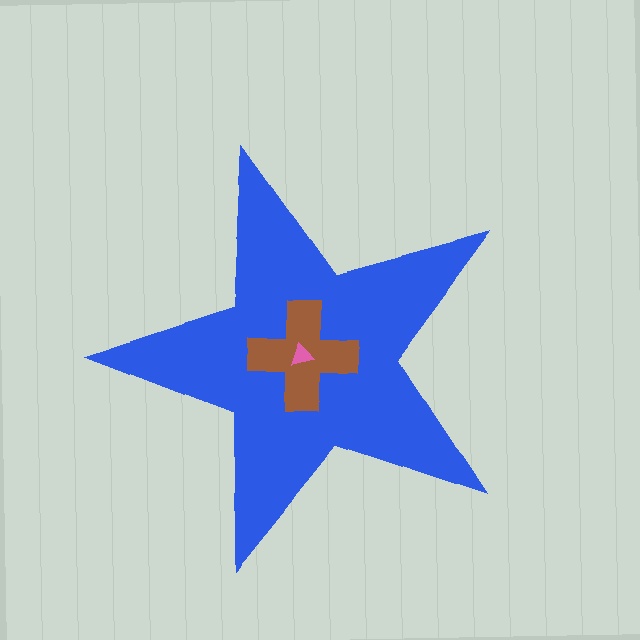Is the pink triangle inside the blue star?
Yes.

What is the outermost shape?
The blue star.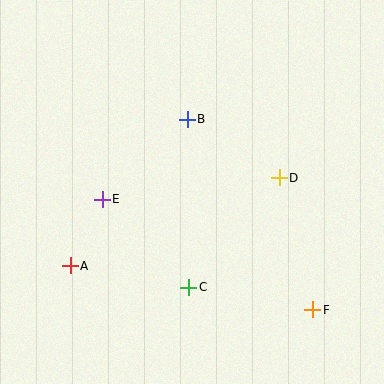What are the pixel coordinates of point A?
Point A is at (70, 266).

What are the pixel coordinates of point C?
Point C is at (189, 287).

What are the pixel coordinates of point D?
Point D is at (279, 178).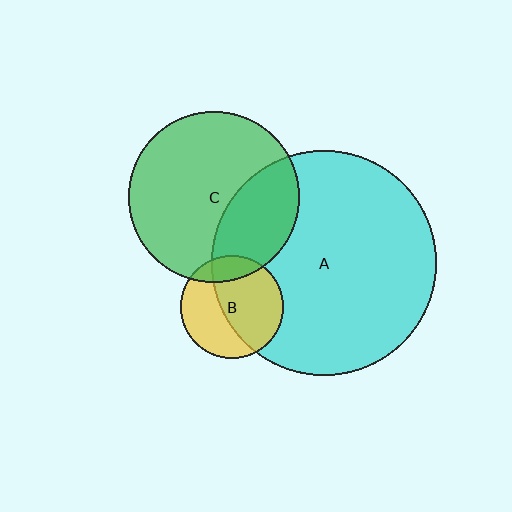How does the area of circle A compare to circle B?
Approximately 4.8 times.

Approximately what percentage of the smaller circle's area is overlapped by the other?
Approximately 15%.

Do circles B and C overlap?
Yes.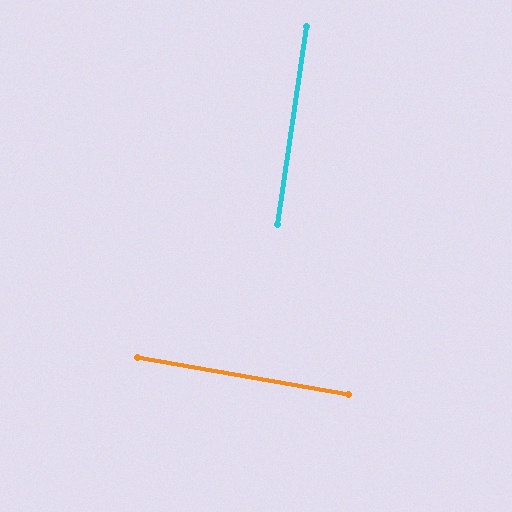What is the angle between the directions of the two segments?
Approximately 89 degrees.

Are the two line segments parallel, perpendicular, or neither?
Perpendicular — they meet at approximately 89°.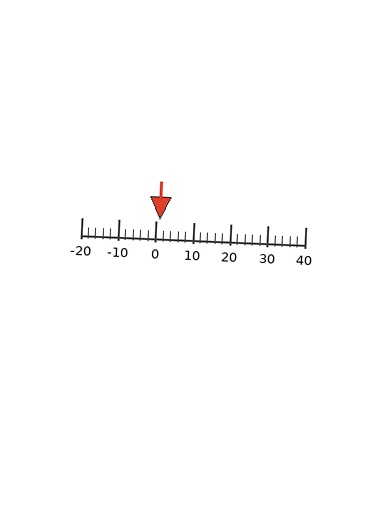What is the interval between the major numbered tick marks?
The major tick marks are spaced 10 units apart.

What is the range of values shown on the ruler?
The ruler shows values from -20 to 40.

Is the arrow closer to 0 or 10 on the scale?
The arrow is closer to 0.